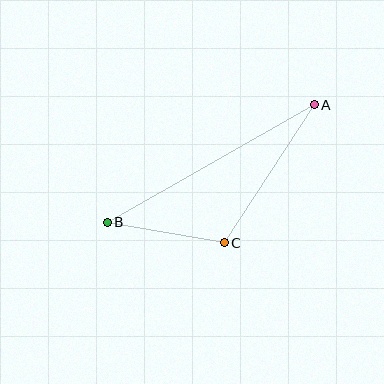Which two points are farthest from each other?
Points A and B are farthest from each other.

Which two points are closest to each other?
Points B and C are closest to each other.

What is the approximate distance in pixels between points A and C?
The distance between A and C is approximately 165 pixels.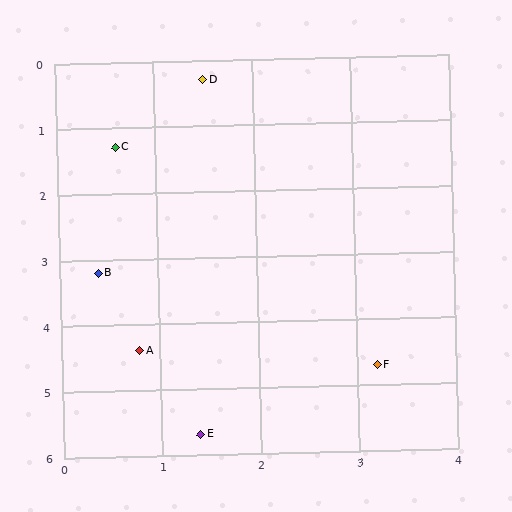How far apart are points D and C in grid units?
Points D and C are about 1.3 grid units apart.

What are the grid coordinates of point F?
Point F is at approximately (3.2, 4.7).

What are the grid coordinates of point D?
Point D is at approximately (1.5, 0.3).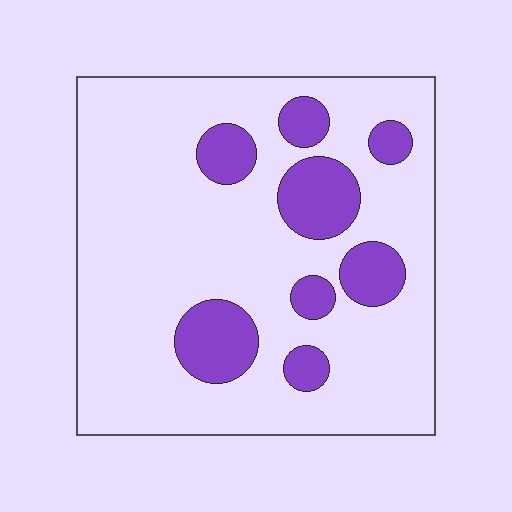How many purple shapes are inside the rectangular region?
8.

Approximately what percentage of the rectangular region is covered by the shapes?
Approximately 20%.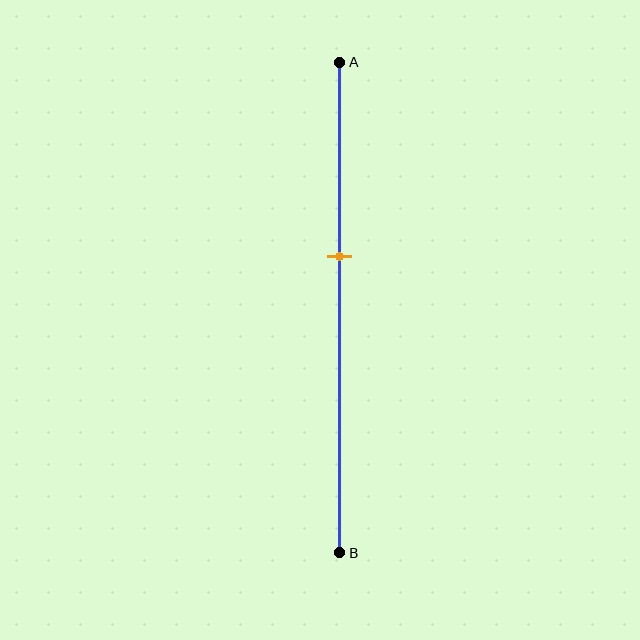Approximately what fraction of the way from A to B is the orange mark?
The orange mark is approximately 40% of the way from A to B.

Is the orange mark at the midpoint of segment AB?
No, the mark is at about 40% from A, not at the 50% midpoint.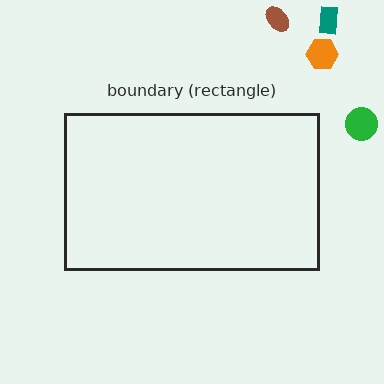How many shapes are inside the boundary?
0 inside, 4 outside.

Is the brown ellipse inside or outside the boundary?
Outside.